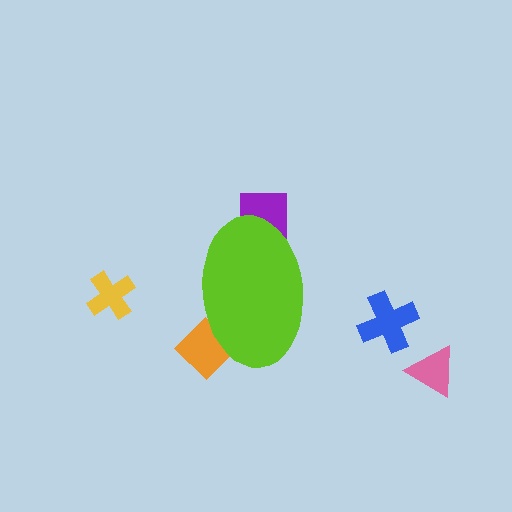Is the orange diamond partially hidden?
Yes, the orange diamond is partially hidden behind the lime ellipse.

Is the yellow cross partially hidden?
No, the yellow cross is fully visible.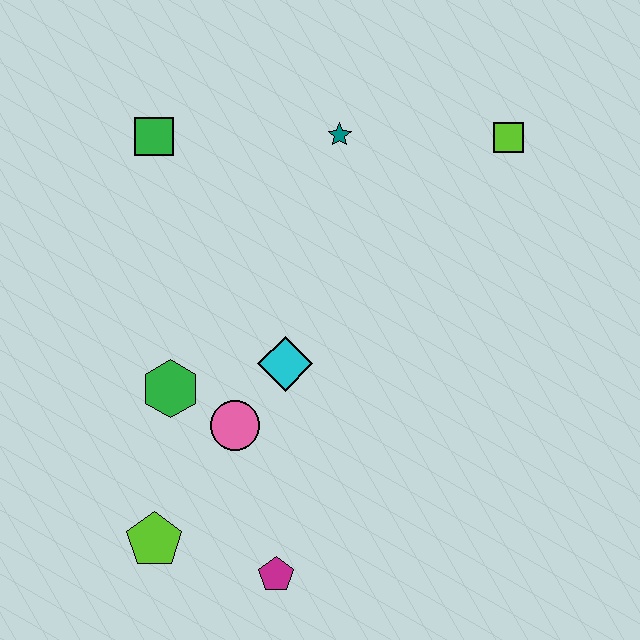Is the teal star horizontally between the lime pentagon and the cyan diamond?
No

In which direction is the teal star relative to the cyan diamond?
The teal star is above the cyan diamond.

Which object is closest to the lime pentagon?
The magenta pentagon is closest to the lime pentagon.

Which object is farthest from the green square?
The magenta pentagon is farthest from the green square.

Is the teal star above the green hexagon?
Yes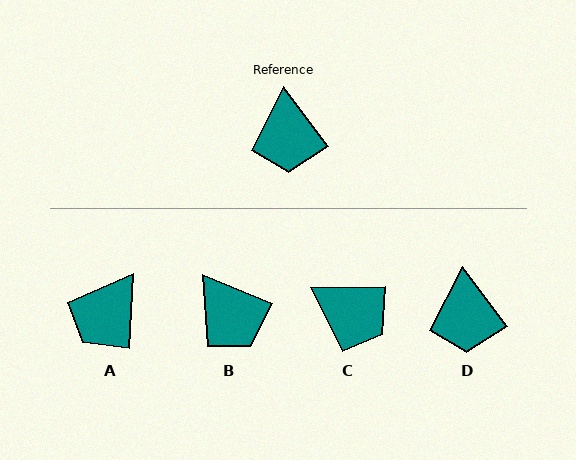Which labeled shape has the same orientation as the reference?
D.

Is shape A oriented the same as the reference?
No, it is off by about 40 degrees.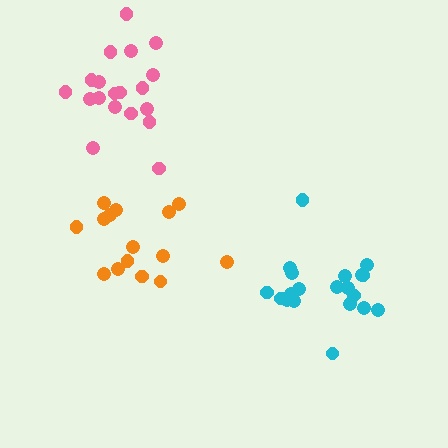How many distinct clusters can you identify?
There are 3 distinct clusters.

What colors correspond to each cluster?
The clusters are colored: orange, pink, cyan.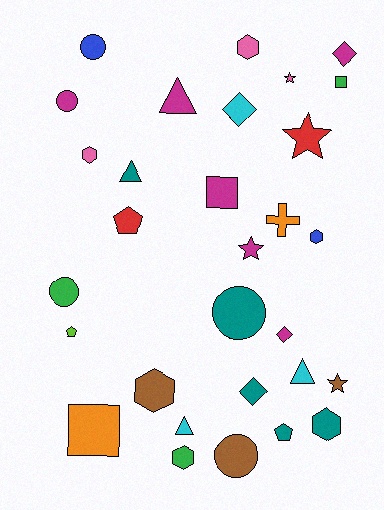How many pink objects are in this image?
There are 3 pink objects.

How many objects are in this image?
There are 30 objects.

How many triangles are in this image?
There are 4 triangles.